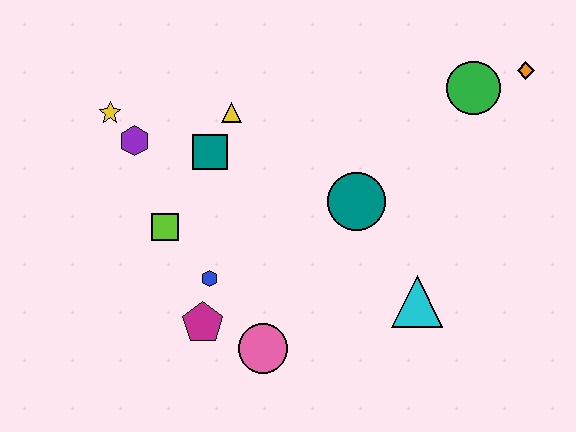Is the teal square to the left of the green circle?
Yes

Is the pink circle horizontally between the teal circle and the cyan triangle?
No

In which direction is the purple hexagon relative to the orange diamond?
The purple hexagon is to the left of the orange diamond.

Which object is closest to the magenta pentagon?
The blue hexagon is closest to the magenta pentagon.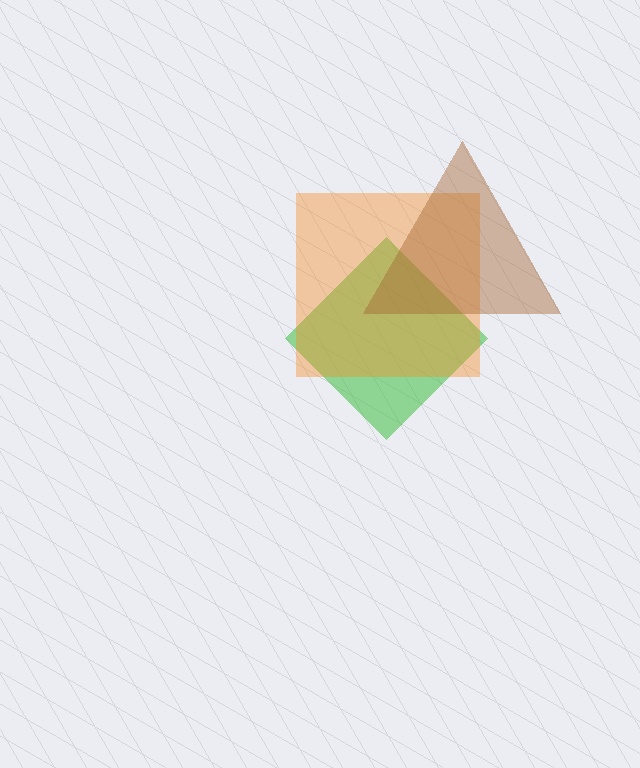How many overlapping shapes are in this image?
There are 3 overlapping shapes in the image.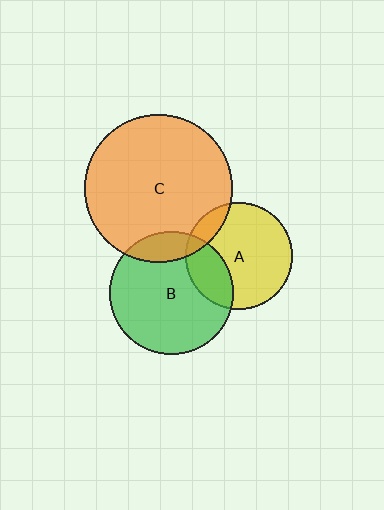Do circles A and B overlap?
Yes.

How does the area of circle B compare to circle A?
Approximately 1.3 times.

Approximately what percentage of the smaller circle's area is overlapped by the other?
Approximately 25%.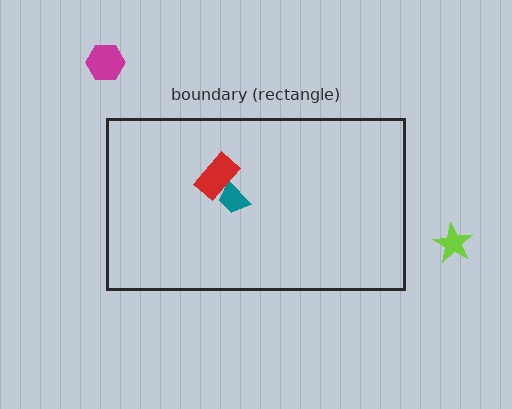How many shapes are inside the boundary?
2 inside, 2 outside.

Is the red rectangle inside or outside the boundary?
Inside.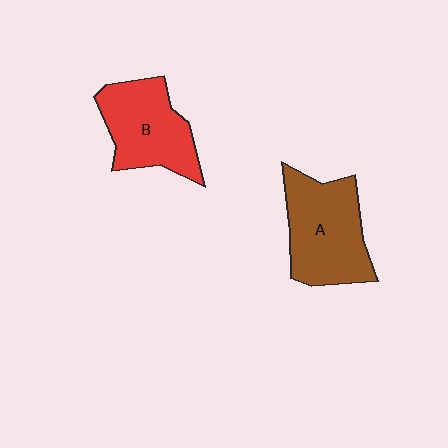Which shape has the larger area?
Shape A (brown).